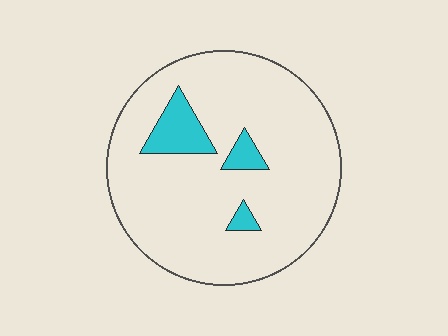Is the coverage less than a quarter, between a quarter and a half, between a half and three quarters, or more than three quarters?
Less than a quarter.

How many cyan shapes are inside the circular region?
3.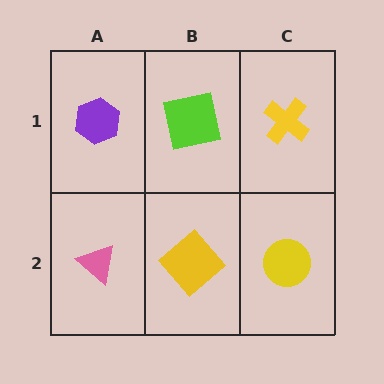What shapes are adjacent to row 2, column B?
A lime square (row 1, column B), a pink triangle (row 2, column A), a yellow circle (row 2, column C).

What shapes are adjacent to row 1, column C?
A yellow circle (row 2, column C), a lime square (row 1, column B).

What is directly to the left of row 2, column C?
A yellow diamond.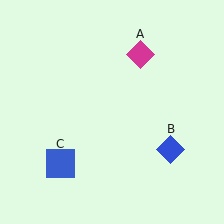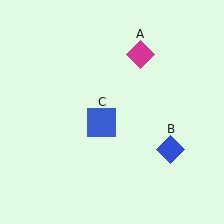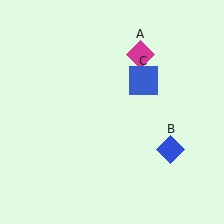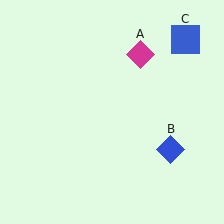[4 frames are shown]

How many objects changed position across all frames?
1 object changed position: blue square (object C).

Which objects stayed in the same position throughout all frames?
Magenta diamond (object A) and blue diamond (object B) remained stationary.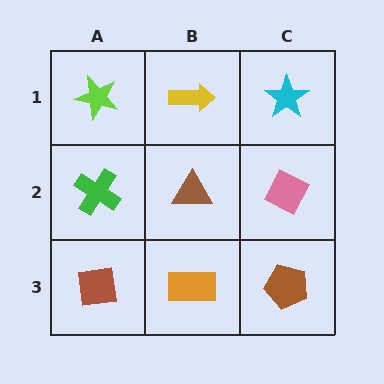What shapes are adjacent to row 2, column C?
A cyan star (row 1, column C), a brown pentagon (row 3, column C), a brown triangle (row 2, column B).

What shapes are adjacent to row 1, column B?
A brown triangle (row 2, column B), a lime star (row 1, column A), a cyan star (row 1, column C).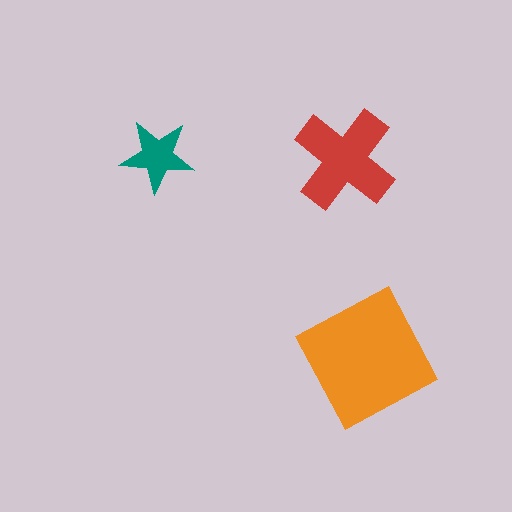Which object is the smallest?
The teal star.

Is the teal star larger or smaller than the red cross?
Smaller.